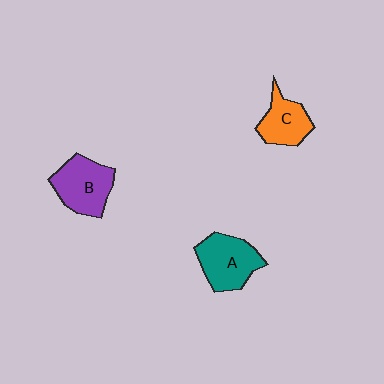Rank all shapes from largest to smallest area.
From largest to smallest: B (purple), A (teal), C (orange).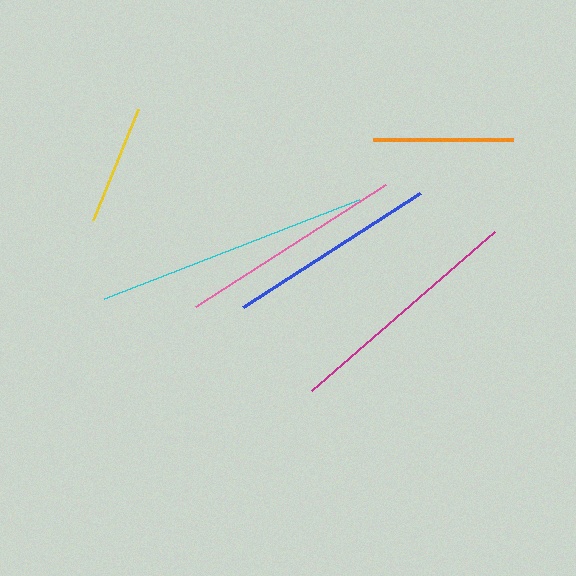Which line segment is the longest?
The cyan line is the longest at approximately 274 pixels.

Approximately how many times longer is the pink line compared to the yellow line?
The pink line is approximately 1.9 times the length of the yellow line.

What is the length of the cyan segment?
The cyan segment is approximately 274 pixels long.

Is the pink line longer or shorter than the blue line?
The pink line is longer than the blue line.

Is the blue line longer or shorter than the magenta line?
The magenta line is longer than the blue line.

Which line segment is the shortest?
The yellow line is the shortest at approximately 120 pixels.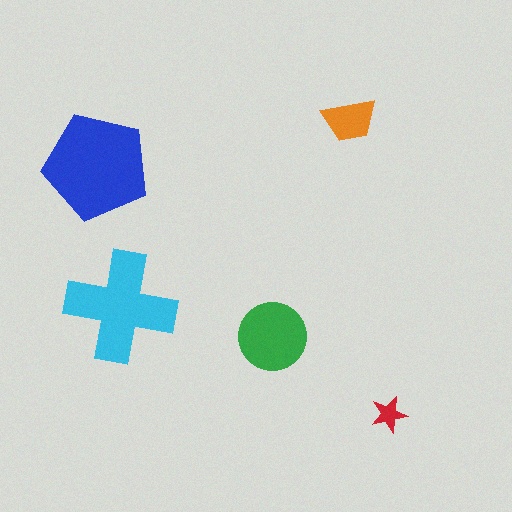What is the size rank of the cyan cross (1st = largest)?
2nd.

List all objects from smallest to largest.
The red star, the orange trapezoid, the green circle, the cyan cross, the blue pentagon.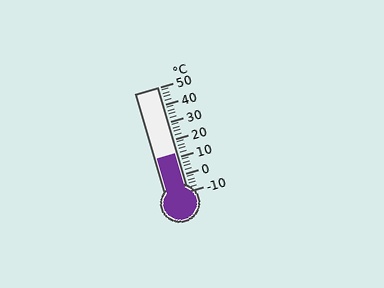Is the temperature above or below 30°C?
The temperature is below 30°C.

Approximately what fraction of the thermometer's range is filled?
The thermometer is filled to approximately 35% of its range.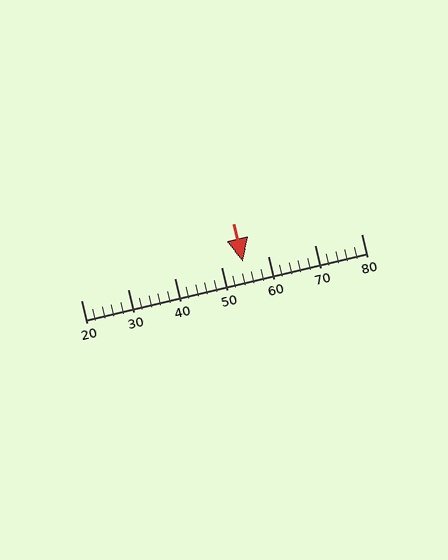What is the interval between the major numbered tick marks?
The major tick marks are spaced 10 units apart.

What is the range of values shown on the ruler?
The ruler shows values from 20 to 80.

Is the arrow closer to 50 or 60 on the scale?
The arrow is closer to 50.